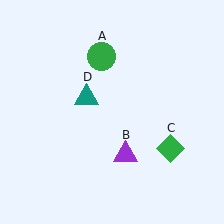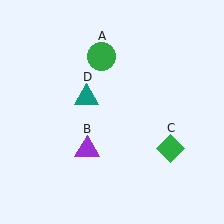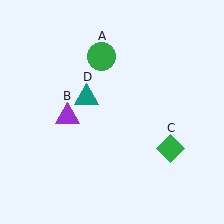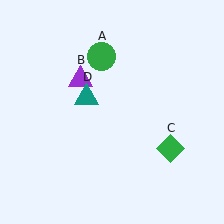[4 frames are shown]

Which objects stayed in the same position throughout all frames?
Green circle (object A) and green diamond (object C) and teal triangle (object D) remained stationary.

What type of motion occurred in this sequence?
The purple triangle (object B) rotated clockwise around the center of the scene.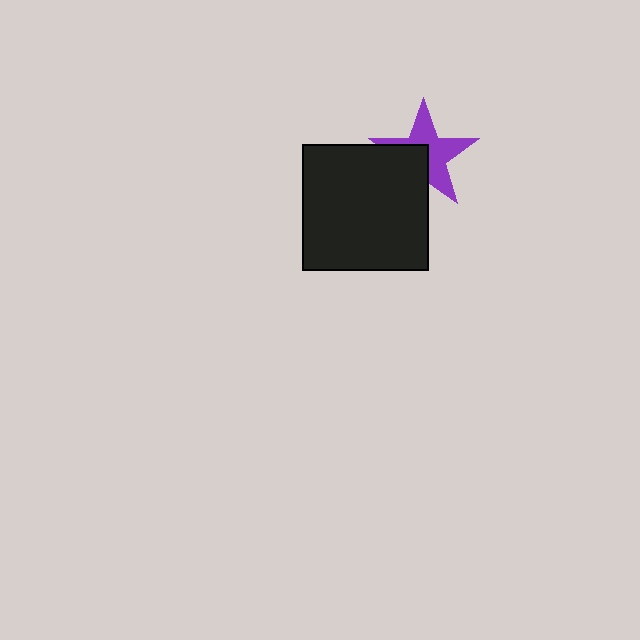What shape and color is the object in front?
The object in front is a black square.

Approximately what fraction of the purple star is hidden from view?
Roughly 41% of the purple star is hidden behind the black square.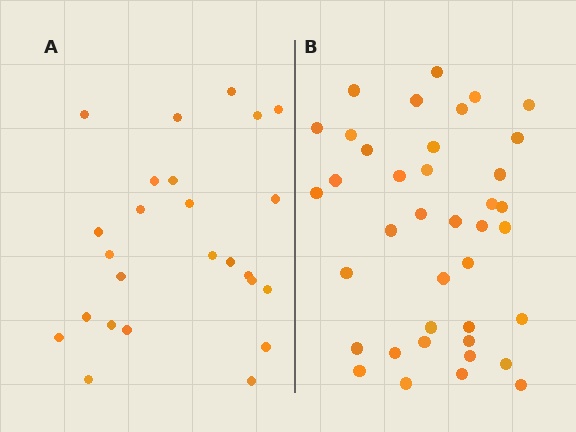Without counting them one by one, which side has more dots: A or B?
Region B (the right region) has more dots.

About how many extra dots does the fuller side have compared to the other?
Region B has approximately 15 more dots than region A.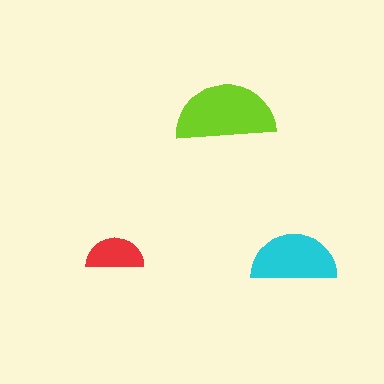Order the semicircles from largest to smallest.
the lime one, the cyan one, the red one.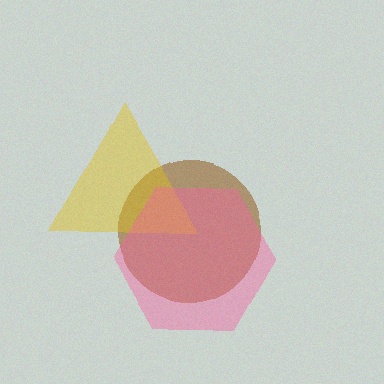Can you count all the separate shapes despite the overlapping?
Yes, there are 3 separate shapes.